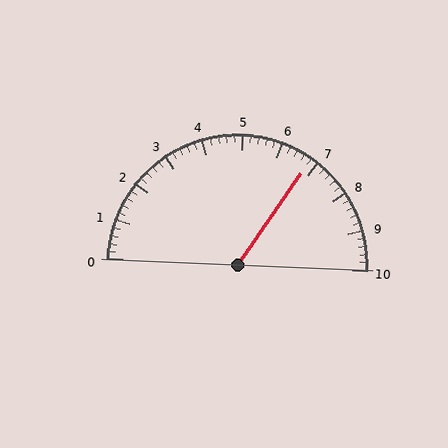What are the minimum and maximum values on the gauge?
The gauge ranges from 0 to 10.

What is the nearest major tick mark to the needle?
The nearest major tick mark is 7.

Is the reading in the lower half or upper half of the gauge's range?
The reading is in the upper half of the range (0 to 10).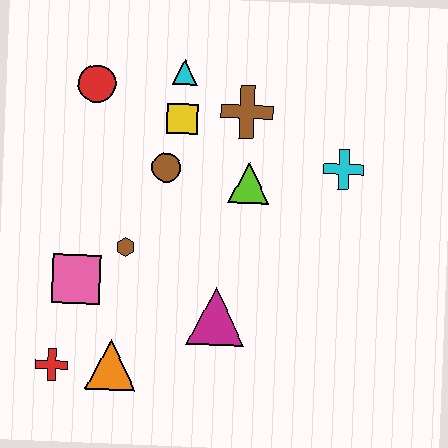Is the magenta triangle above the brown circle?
No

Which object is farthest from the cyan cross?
The red cross is farthest from the cyan cross.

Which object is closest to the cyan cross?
The lime triangle is closest to the cyan cross.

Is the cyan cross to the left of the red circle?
No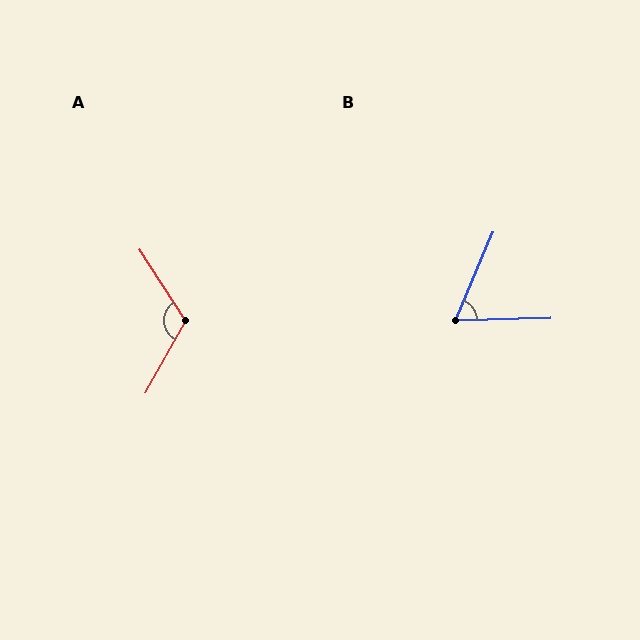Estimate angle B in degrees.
Approximately 65 degrees.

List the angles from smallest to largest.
B (65°), A (118°).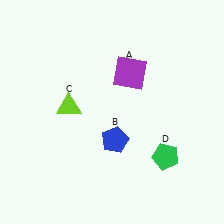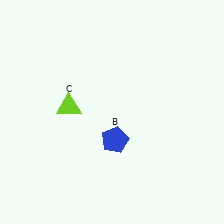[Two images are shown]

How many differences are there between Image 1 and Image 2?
There are 2 differences between the two images.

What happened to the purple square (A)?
The purple square (A) was removed in Image 2. It was in the top-right area of Image 1.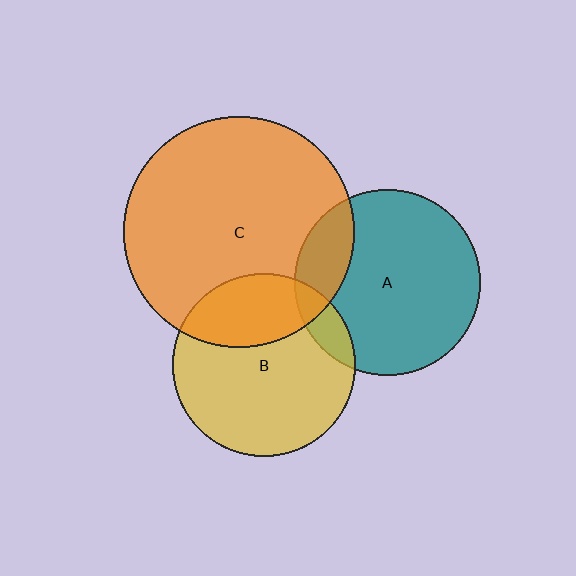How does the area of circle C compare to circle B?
Approximately 1.6 times.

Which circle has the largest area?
Circle C (orange).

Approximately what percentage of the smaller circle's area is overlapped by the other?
Approximately 20%.